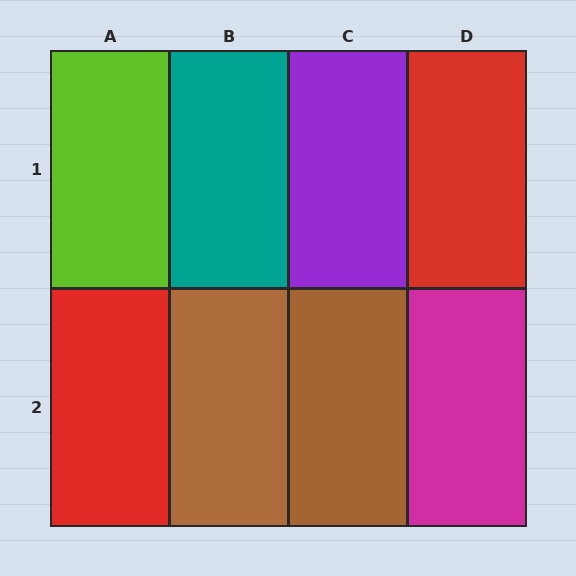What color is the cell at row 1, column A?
Lime.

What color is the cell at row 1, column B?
Teal.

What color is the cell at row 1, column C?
Purple.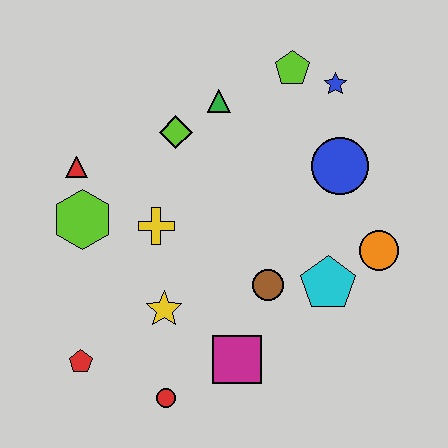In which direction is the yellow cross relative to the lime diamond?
The yellow cross is below the lime diamond.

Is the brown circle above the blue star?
No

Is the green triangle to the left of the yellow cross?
No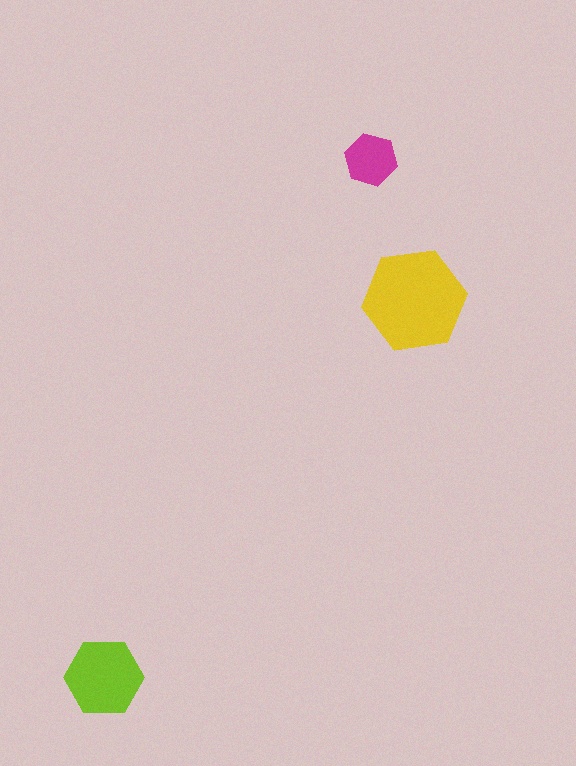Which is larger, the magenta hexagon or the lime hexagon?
The lime one.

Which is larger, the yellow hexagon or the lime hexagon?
The yellow one.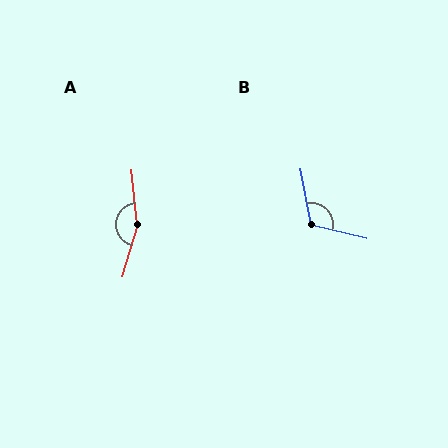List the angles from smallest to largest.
B (115°), A (158°).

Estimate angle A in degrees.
Approximately 158 degrees.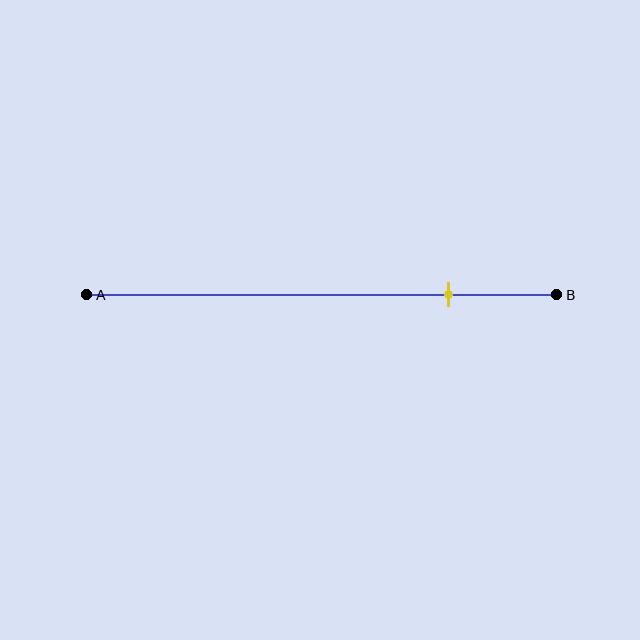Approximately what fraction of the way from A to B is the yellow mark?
The yellow mark is approximately 75% of the way from A to B.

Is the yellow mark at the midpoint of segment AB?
No, the mark is at about 75% from A, not at the 50% midpoint.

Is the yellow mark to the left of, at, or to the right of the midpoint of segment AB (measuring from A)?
The yellow mark is to the right of the midpoint of segment AB.